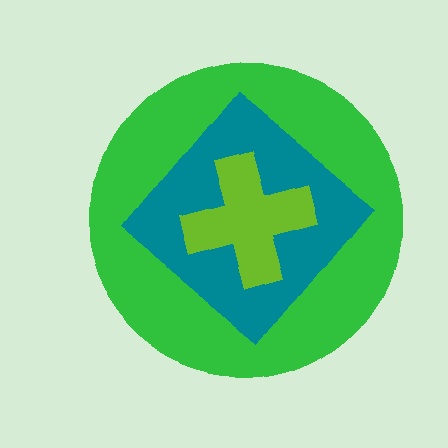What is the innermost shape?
The lime cross.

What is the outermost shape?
The green circle.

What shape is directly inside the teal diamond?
The lime cross.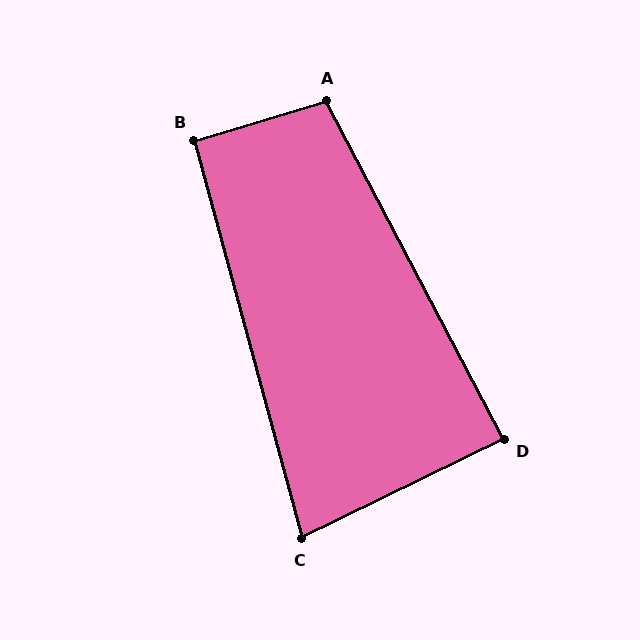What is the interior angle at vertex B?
Approximately 92 degrees (approximately right).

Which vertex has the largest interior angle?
A, at approximately 101 degrees.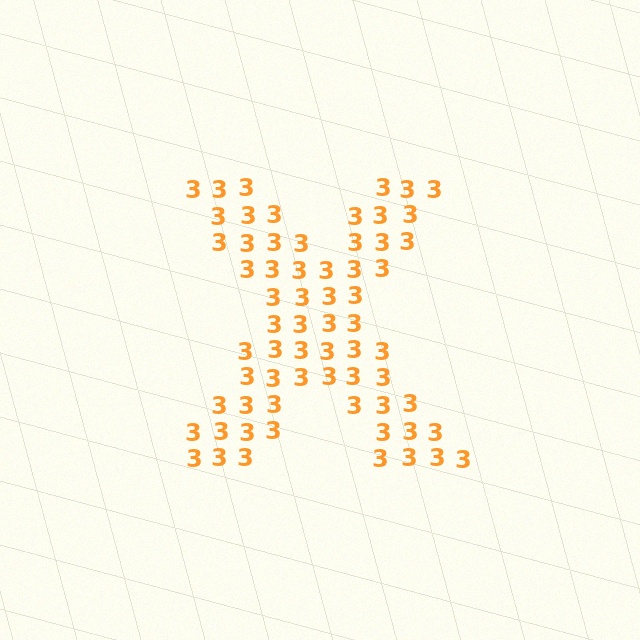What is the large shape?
The large shape is the letter X.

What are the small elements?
The small elements are digit 3's.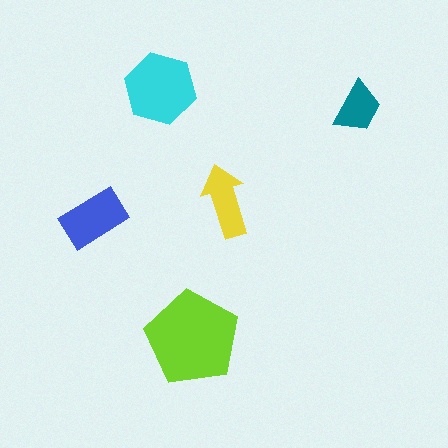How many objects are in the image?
There are 5 objects in the image.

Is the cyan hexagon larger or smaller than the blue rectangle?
Larger.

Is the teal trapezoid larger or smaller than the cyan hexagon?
Smaller.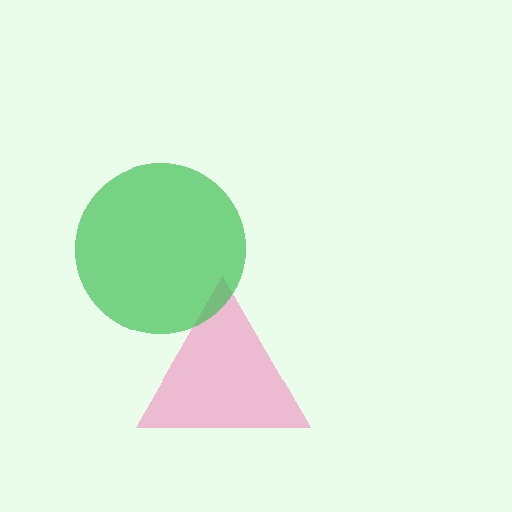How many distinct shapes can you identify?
There are 2 distinct shapes: a pink triangle, a green circle.